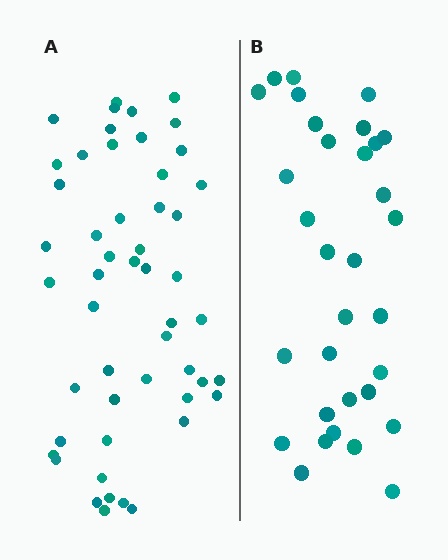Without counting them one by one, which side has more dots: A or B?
Region A (the left region) has more dots.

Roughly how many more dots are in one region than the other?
Region A has approximately 20 more dots than region B.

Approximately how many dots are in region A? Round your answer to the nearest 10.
About 50 dots. (The exact count is 51, which rounds to 50.)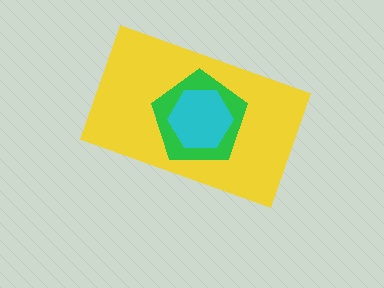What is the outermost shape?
The yellow rectangle.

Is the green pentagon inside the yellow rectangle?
Yes.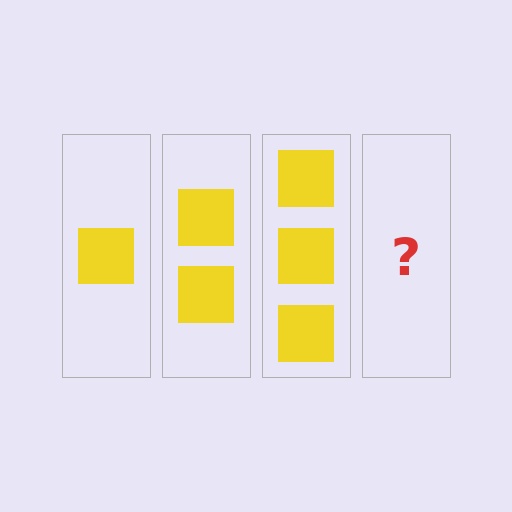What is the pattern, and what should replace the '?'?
The pattern is that each step adds one more square. The '?' should be 4 squares.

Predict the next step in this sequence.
The next step is 4 squares.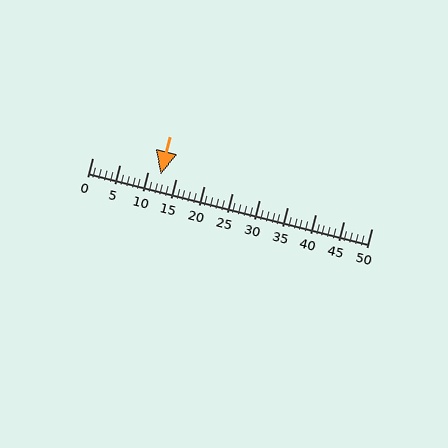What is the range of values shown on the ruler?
The ruler shows values from 0 to 50.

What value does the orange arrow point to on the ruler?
The orange arrow points to approximately 12.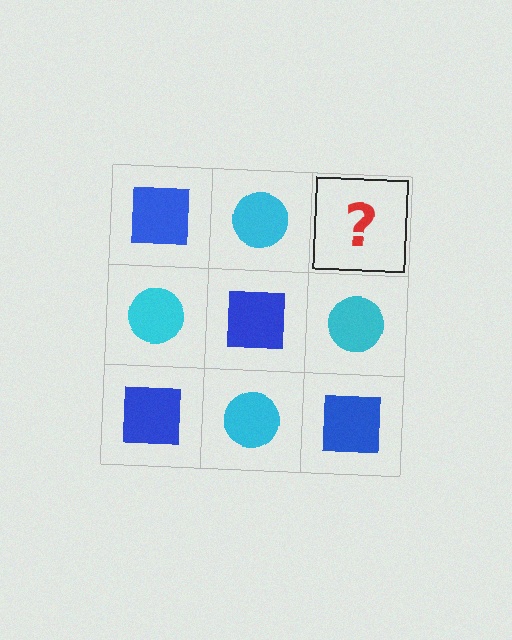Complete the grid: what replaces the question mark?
The question mark should be replaced with a blue square.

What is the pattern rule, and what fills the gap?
The rule is that it alternates blue square and cyan circle in a checkerboard pattern. The gap should be filled with a blue square.